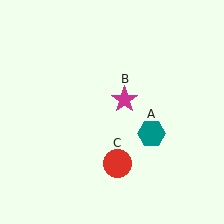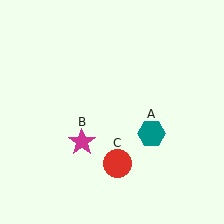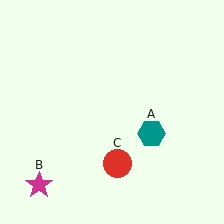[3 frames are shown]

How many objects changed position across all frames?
1 object changed position: magenta star (object B).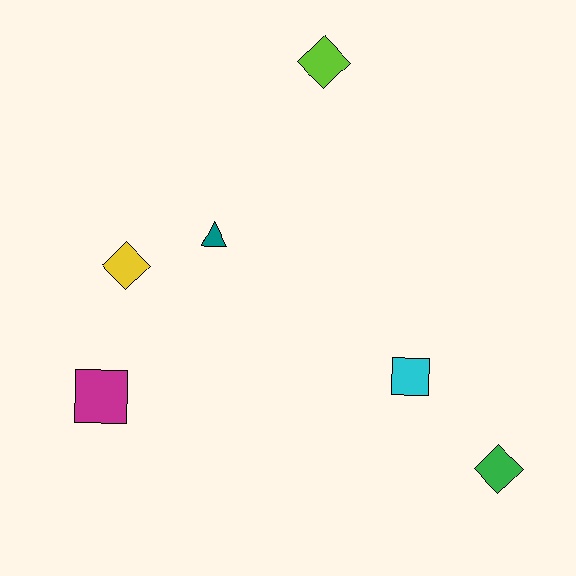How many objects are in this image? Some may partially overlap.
There are 6 objects.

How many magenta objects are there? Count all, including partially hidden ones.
There is 1 magenta object.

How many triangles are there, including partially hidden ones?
There is 1 triangle.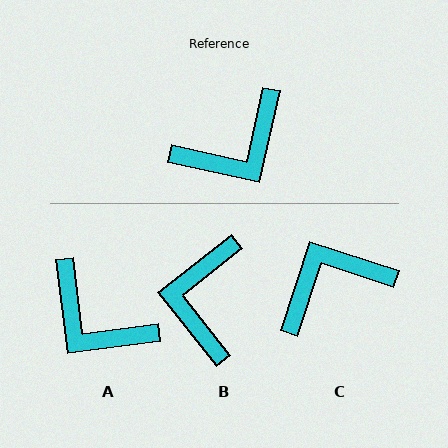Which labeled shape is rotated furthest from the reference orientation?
C, about 175 degrees away.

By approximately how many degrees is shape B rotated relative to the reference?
Approximately 129 degrees clockwise.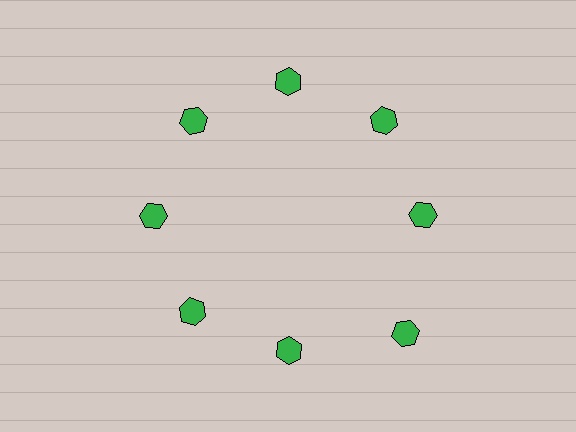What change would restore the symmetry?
The symmetry would be restored by moving it inward, back onto the ring so that all 8 hexagons sit at equal angles and equal distance from the center.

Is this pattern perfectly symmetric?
No. The 8 green hexagons are arranged in a ring, but one element near the 4 o'clock position is pushed outward from the center, breaking the 8-fold rotational symmetry.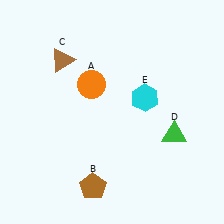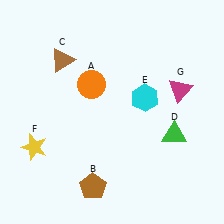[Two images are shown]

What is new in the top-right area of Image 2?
A magenta triangle (G) was added in the top-right area of Image 2.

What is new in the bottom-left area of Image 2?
A yellow star (F) was added in the bottom-left area of Image 2.